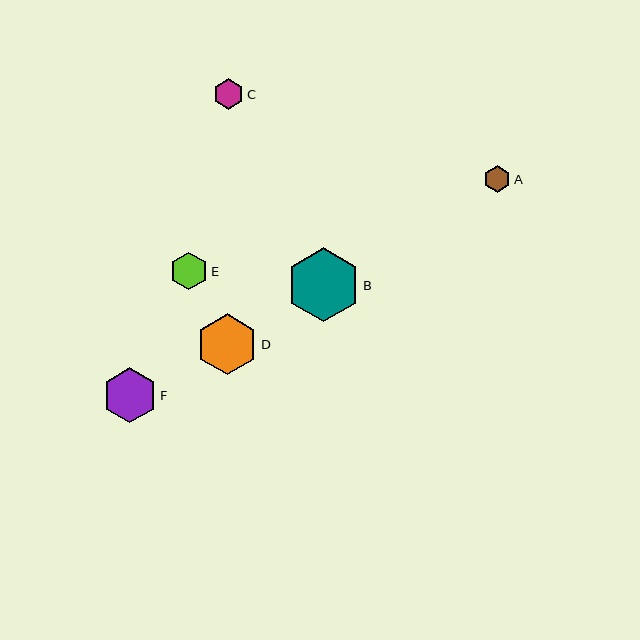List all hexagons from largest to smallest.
From largest to smallest: B, D, F, E, C, A.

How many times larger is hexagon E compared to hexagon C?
Hexagon E is approximately 1.2 times the size of hexagon C.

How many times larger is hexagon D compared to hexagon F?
Hexagon D is approximately 1.1 times the size of hexagon F.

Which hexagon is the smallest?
Hexagon A is the smallest with a size of approximately 28 pixels.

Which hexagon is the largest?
Hexagon B is the largest with a size of approximately 74 pixels.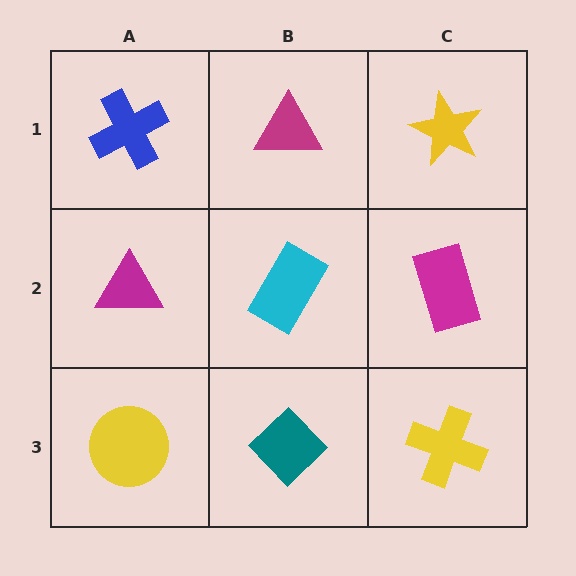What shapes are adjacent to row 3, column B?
A cyan rectangle (row 2, column B), a yellow circle (row 3, column A), a yellow cross (row 3, column C).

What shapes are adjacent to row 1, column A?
A magenta triangle (row 2, column A), a magenta triangle (row 1, column B).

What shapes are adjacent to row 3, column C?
A magenta rectangle (row 2, column C), a teal diamond (row 3, column B).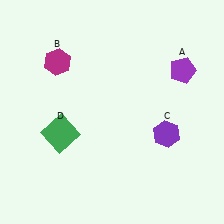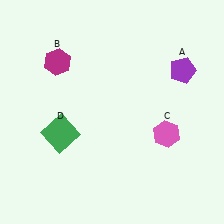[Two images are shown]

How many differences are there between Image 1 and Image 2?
There is 1 difference between the two images.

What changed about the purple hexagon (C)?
In Image 1, C is purple. In Image 2, it changed to pink.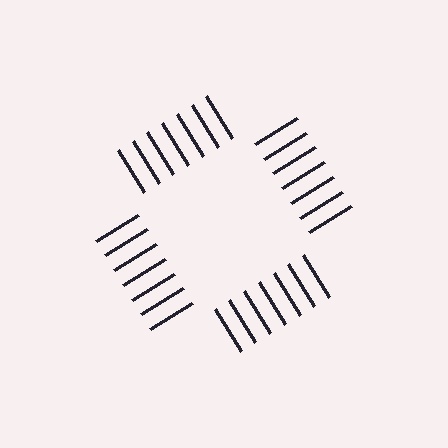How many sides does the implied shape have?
4 sides — the line-ends trace a square.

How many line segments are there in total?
28 — 7 along each of the 4 edges.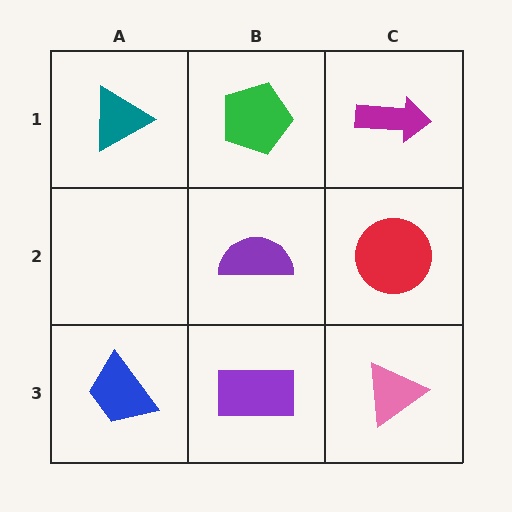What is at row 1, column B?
A green pentagon.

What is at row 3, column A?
A blue trapezoid.